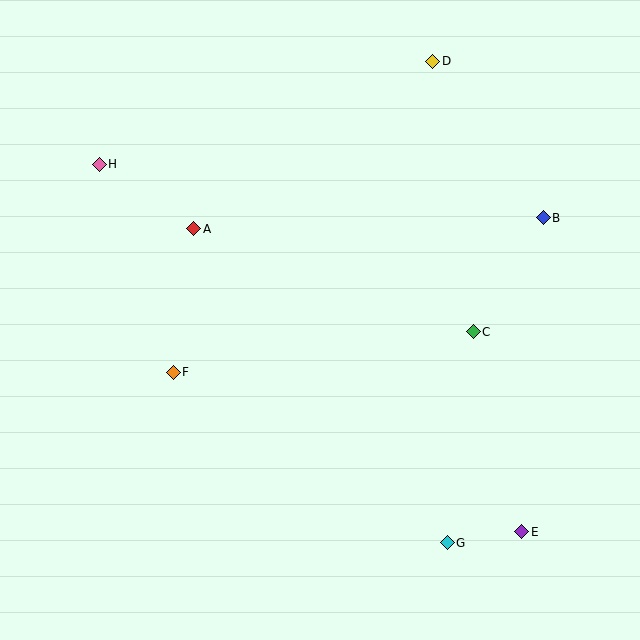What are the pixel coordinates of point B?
Point B is at (543, 218).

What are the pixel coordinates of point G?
Point G is at (447, 543).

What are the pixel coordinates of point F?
Point F is at (173, 372).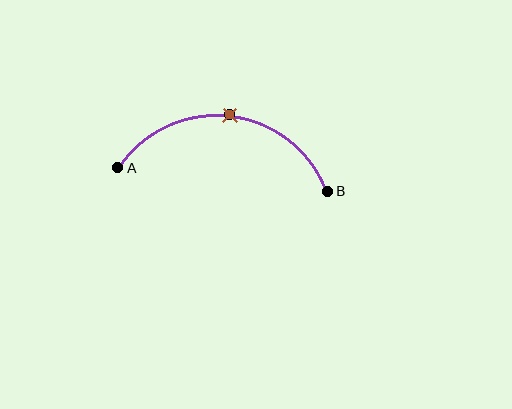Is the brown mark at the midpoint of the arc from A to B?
Yes. The brown mark lies on the arc at equal arc-length from both A and B — it is the arc midpoint.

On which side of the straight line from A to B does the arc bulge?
The arc bulges above the straight line connecting A and B.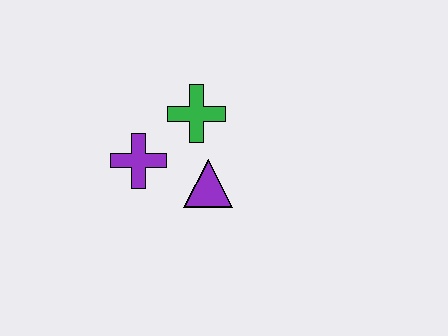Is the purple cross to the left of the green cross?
Yes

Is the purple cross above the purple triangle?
Yes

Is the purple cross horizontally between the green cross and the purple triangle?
No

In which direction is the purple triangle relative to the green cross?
The purple triangle is below the green cross.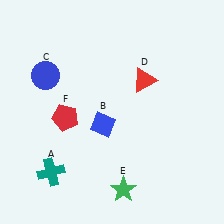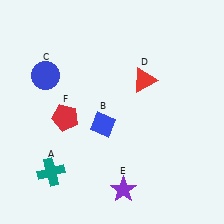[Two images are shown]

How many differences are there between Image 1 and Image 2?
There is 1 difference between the two images.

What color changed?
The star (E) changed from green in Image 1 to purple in Image 2.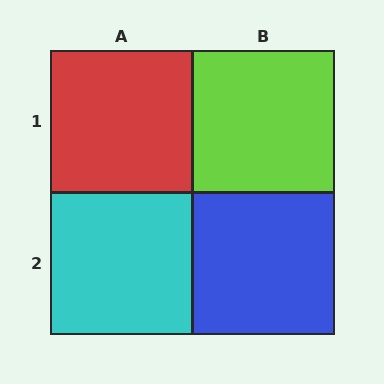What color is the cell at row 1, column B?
Lime.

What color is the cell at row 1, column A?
Red.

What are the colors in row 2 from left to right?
Cyan, blue.